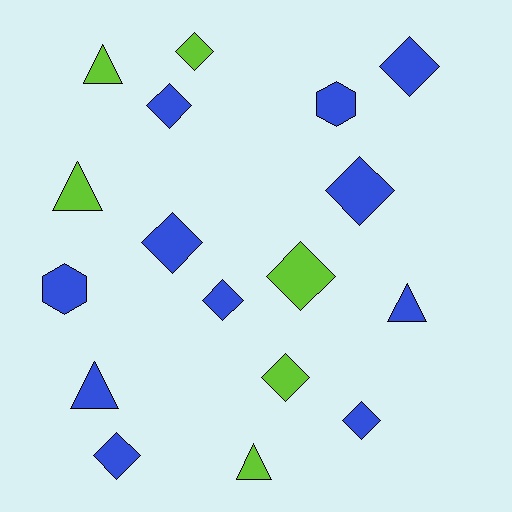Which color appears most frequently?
Blue, with 11 objects.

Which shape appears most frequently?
Diamond, with 10 objects.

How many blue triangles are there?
There are 2 blue triangles.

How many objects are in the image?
There are 17 objects.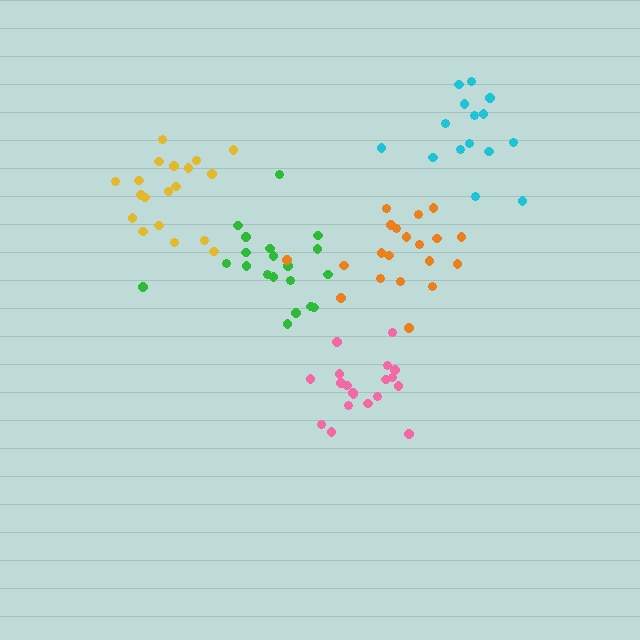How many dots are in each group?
Group 1: 15 dots, Group 2: 19 dots, Group 3: 19 dots, Group 4: 20 dots, Group 5: 20 dots (93 total).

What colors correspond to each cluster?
The clusters are colored: cyan, pink, yellow, green, orange.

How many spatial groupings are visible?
There are 5 spatial groupings.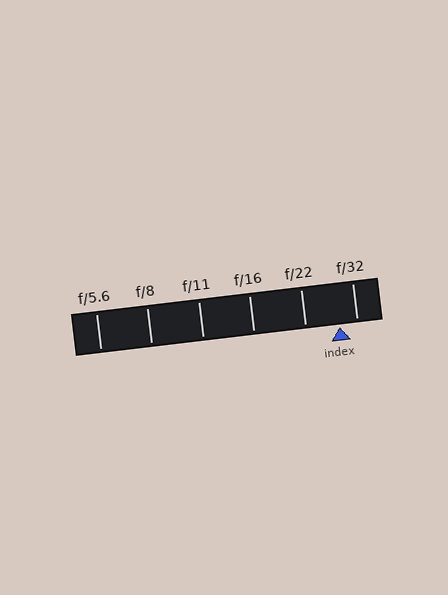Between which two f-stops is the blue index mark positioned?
The index mark is between f/22 and f/32.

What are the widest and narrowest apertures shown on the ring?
The widest aperture shown is f/5.6 and the narrowest is f/32.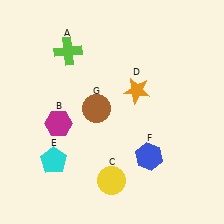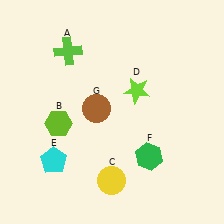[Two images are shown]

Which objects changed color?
B changed from magenta to lime. D changed from orange to lime. F changed from blue to green.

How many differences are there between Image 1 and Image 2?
There are 3 differences between the two images.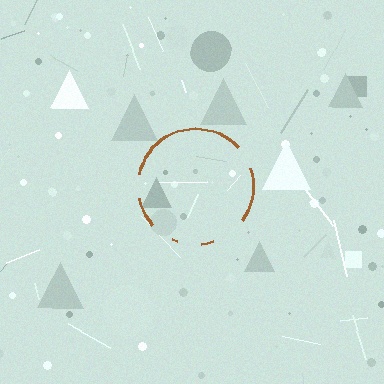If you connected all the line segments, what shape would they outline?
They would outline a circle.